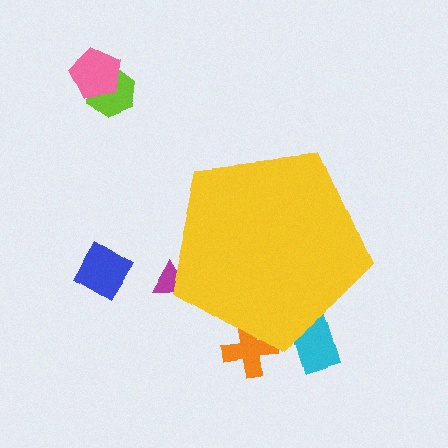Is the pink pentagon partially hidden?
No, the pink pentagon is fully visible.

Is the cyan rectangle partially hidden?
Yes, the cyan rectangle is partially hidden behind the yellow pentagon.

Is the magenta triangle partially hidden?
Yes, the magenta triangle is partially hidden behind the yellow pentagon.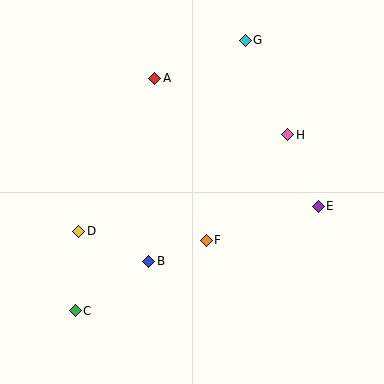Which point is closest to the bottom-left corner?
Point C is closest to the bottom-left corner.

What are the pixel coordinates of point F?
Point F is at (206, 240).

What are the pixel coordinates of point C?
Point C is at (75, 311).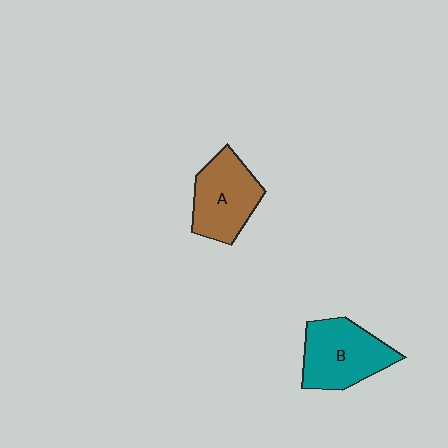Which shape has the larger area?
Shape B (teal).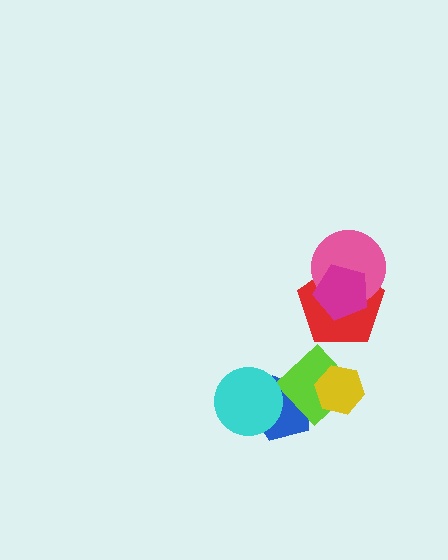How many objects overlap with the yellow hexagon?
1 object overlaps with the yellow hexagon.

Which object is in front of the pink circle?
The magenta pentagon is in front of the pink circle.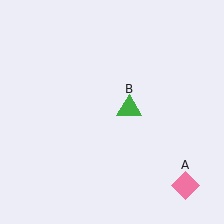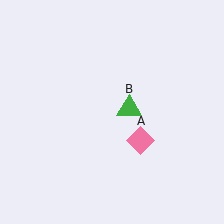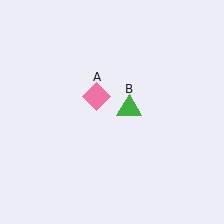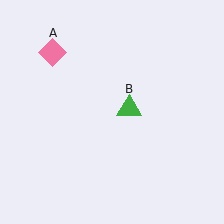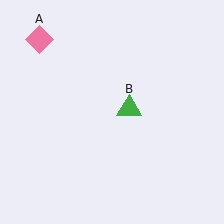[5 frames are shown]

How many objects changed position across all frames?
1 object changed position: pink diamond (object A).